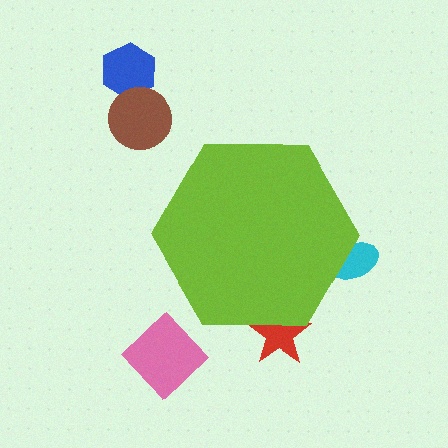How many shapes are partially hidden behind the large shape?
2 shapes are partially hidden.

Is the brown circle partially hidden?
No, the brown circle is fully visible.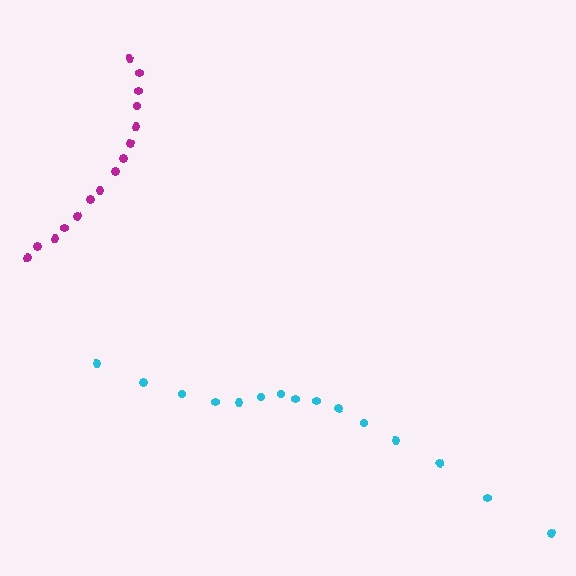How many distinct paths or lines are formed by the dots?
There are 2 distinct paths.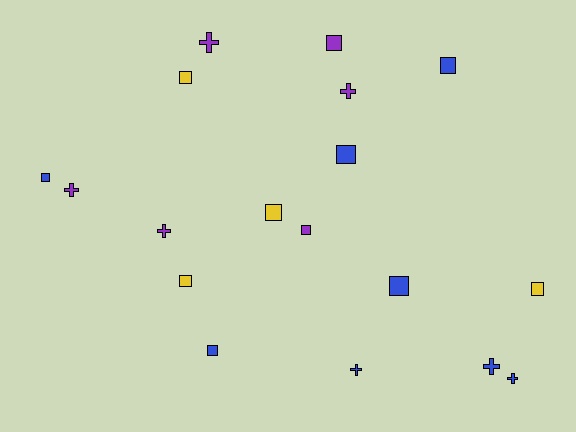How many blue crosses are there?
There are 3 blue crosses.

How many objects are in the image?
There are 18 objects.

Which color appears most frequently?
Blue, with 8 objects.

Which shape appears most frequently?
Square, with 11 objects.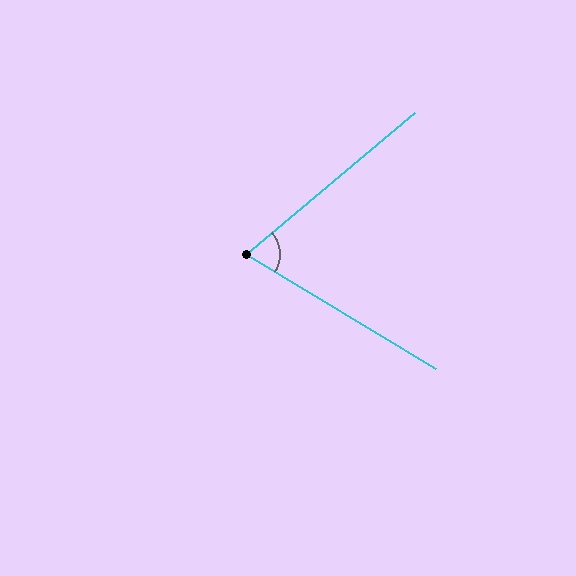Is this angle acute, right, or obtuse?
It is acute.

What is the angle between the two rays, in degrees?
Approximately 71 degrees.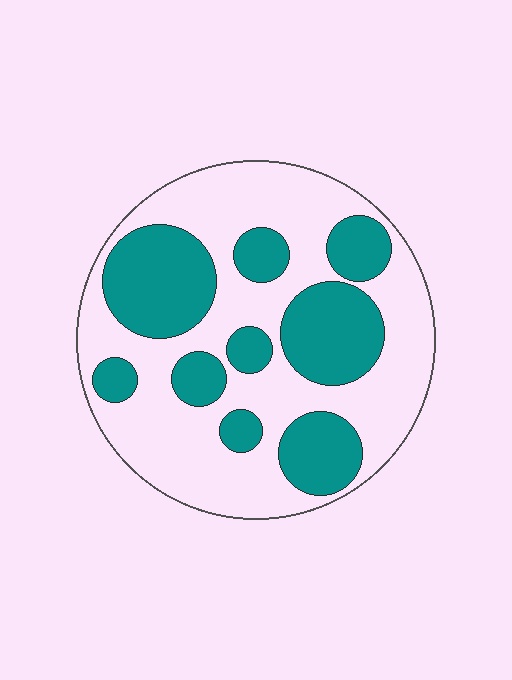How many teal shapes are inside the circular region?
9.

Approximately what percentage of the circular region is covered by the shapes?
Approximately 35%.